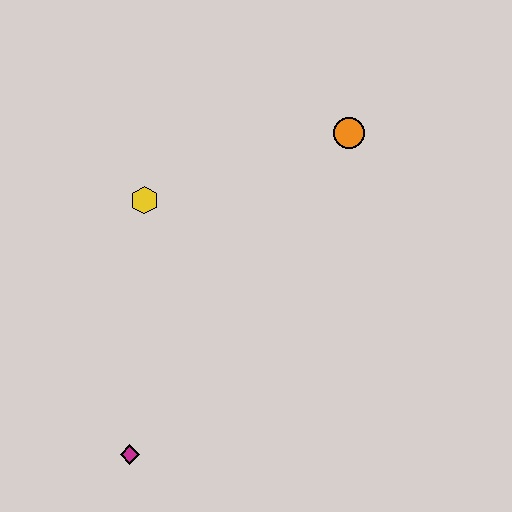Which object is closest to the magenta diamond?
The yellow hexagon is closest to the magenta diamond.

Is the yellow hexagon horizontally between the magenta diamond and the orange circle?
Yes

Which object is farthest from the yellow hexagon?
The magenta diamond is farthest from the yellow hexagon.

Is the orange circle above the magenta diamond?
Yes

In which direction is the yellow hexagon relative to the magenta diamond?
The yellow hexagon is above the magenta diamond.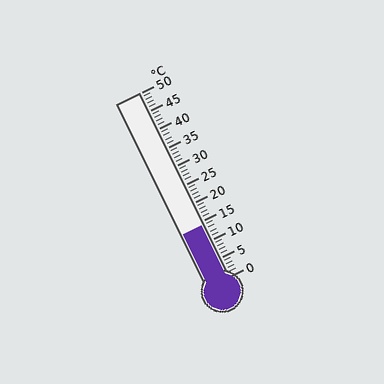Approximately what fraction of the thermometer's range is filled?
The thermometer is filled to approximately 30% of its range.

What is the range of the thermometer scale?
The thermometer scale ranges from 0°C to 50°C.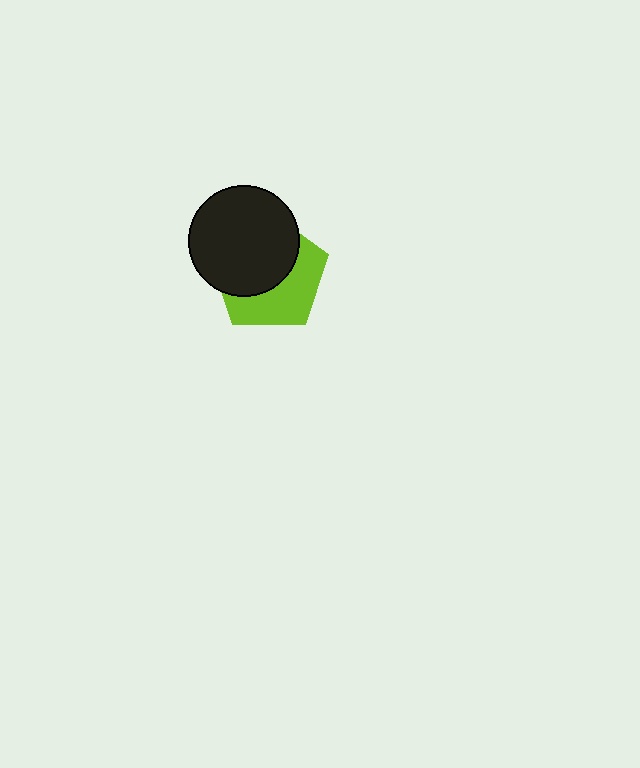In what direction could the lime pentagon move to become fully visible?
The lime pentagon could move toward the lower-right. That would shift it out from behind the black circle entirely.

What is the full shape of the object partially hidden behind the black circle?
The partially hidden object is a lime pentagon.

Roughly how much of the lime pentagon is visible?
About half of it is visible (roughly 46%).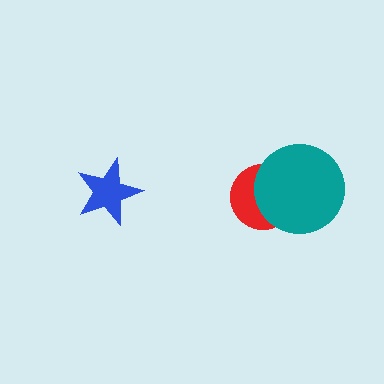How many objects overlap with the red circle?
1 object overlaps with the red circle.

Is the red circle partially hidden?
Yes, it is partially covered by another shape.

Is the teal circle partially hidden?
No, no other shape covers it.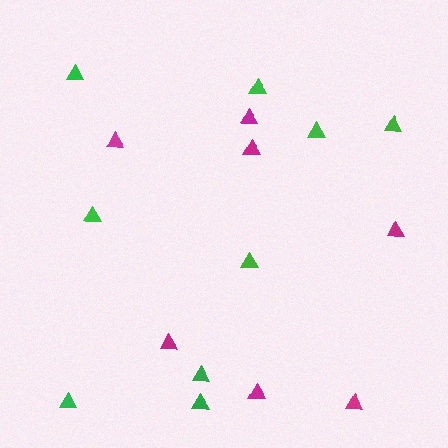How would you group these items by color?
There are 2 groups: one group of green triangles (9) and one group of magenta triangles (7).